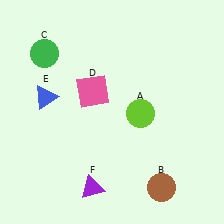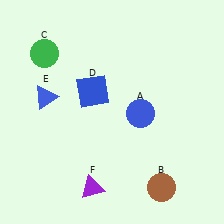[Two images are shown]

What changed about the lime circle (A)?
In Image 1, A is lime. In Image 2, it changed to blue.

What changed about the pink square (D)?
In Image 1, D is pink. In Image 2, it changed to blue.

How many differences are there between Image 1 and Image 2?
There are 2 differences between the two images.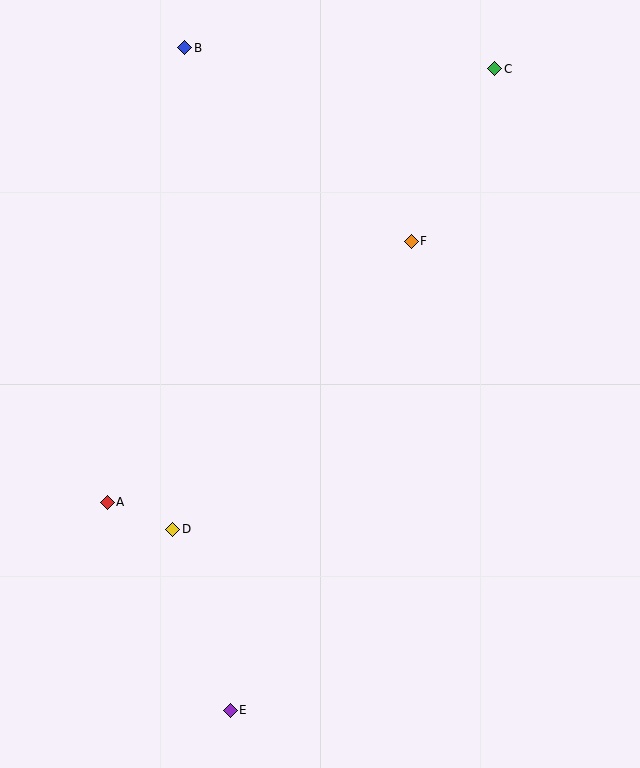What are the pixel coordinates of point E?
Point E is at (230, 710).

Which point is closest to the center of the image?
Point F at (411, 241) is closest to the center.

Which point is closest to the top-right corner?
Point C is closest to the top-right corner.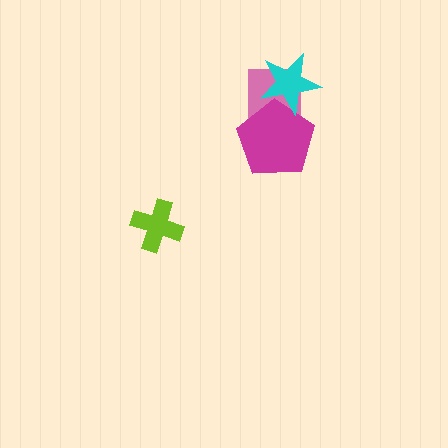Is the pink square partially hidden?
Yes, it is partially covered by another shape.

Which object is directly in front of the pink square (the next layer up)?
The magenta pentagon is directly in front of the pink square.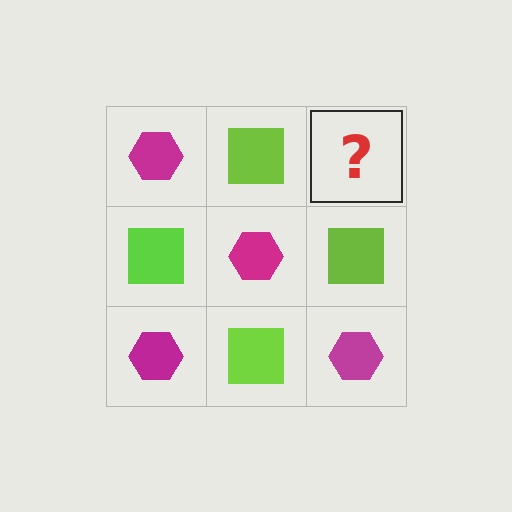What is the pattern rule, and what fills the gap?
The rule is that it alternates magenta hexagon and lime square in a checkerboard pattern. The gap should be filled with a magenta hexagon.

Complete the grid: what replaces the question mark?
The question mark should be replaced with a magenta hexagon.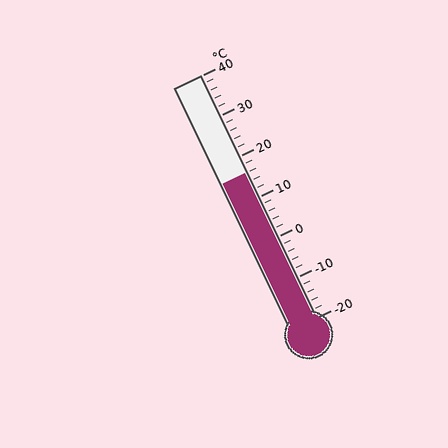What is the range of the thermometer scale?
The thermometer scale ranges from -20°C to 40°C.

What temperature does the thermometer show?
The thermometer shows approximately 16°C.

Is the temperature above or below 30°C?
The temperature is below 30°C.